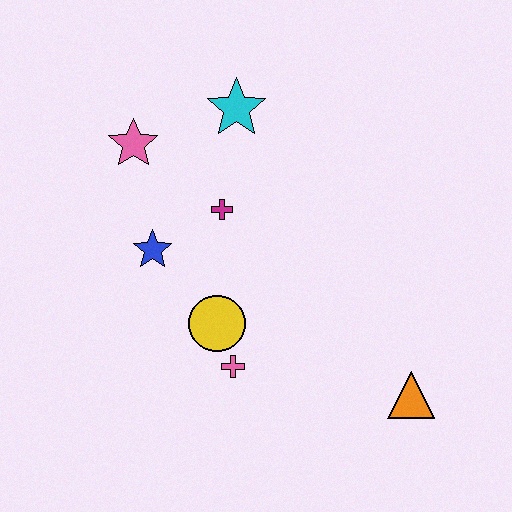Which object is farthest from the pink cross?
The cyan star is farthest from the pink cross.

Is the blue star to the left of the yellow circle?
Yes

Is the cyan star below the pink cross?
No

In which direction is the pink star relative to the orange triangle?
The pink star is to the left of the orange triangle.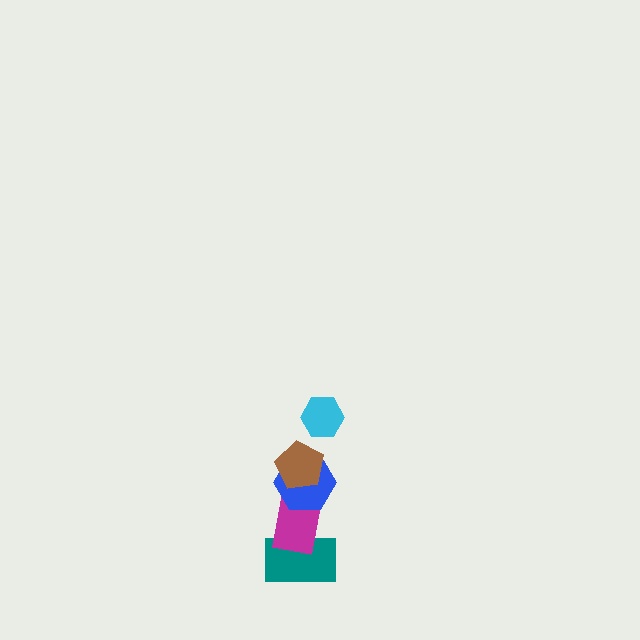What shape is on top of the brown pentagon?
The cyan hexagon is on top of the brown pentagon.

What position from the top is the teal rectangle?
The teal rectangle is 5th from the top.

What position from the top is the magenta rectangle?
The magenta rectangle is 4th from the top.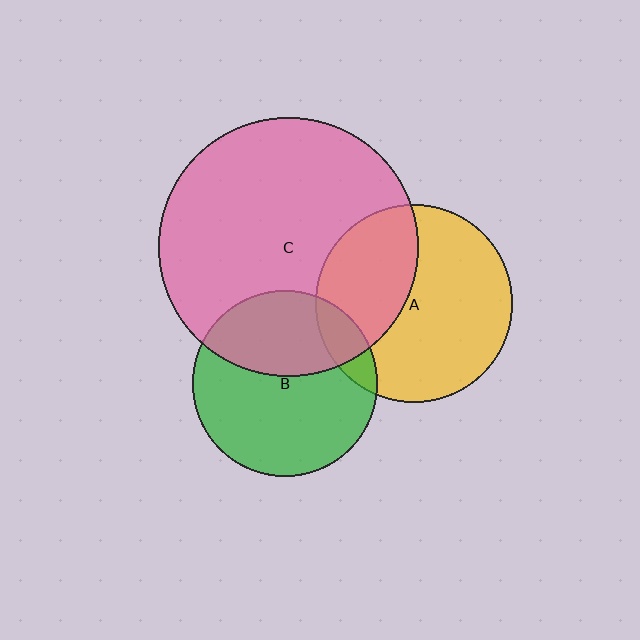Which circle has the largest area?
Circle C (pink).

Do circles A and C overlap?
Yes.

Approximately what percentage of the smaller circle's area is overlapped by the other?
Approximately 35%.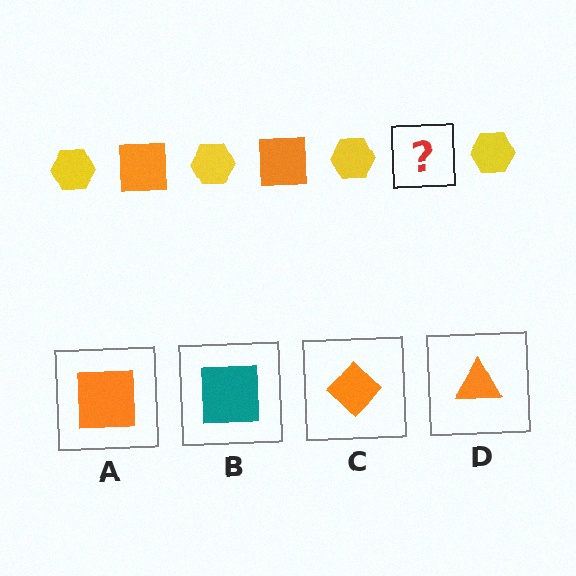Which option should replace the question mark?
Option A.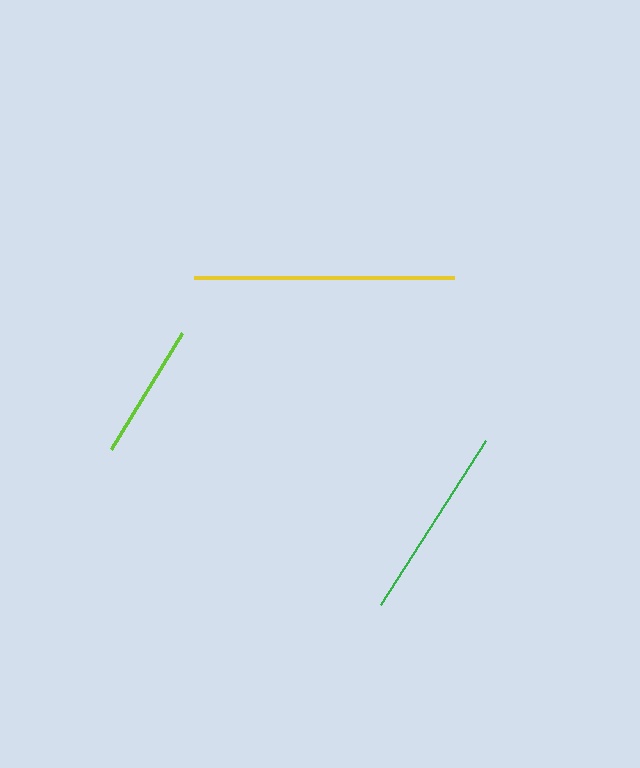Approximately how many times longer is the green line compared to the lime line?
The green line is approximately 1.4 times the length of the lime line.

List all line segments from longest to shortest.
From longest to shortest: yellow, green, lime.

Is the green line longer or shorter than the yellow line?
The yellow line is longer than the green line.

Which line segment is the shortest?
The lime line is the shortest at approximately 136 pixels.